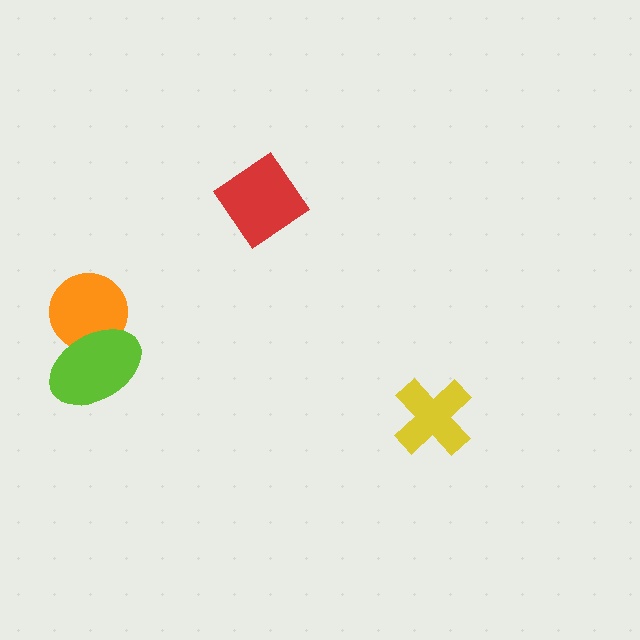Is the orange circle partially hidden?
Yes, it is partially covered by another shape.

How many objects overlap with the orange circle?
1 object overlaps with the orange circle.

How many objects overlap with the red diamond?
0 objects overlap with the red diamond.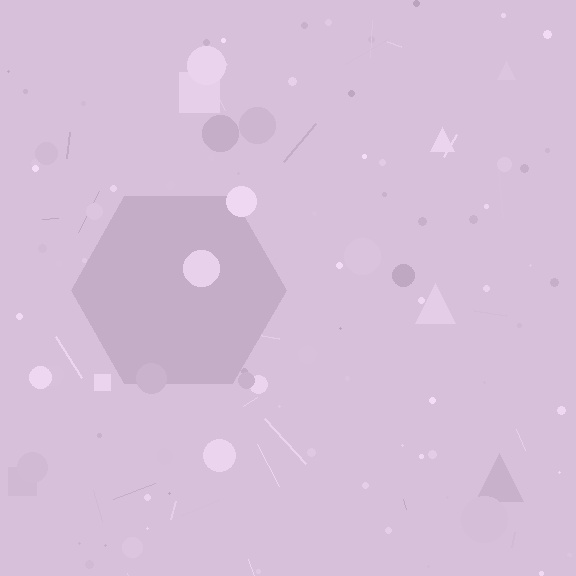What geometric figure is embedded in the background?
A hexagon is embedded in the background.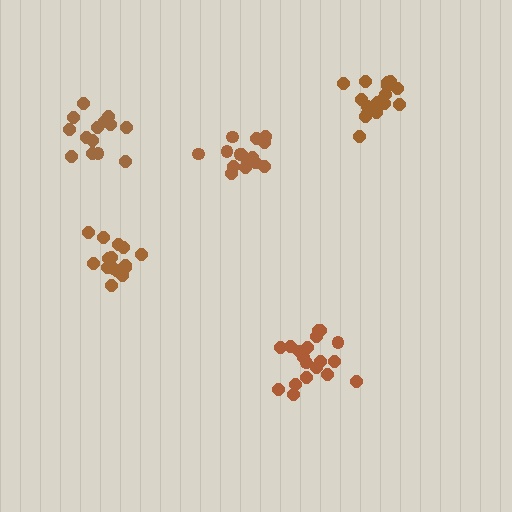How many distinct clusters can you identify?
There are 5 distinct clusters.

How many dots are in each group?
Group 1: 15 dots, Group 2: 16 dots, Group 3: 19 dots, Group 4: 14 dots, Group 5: 19 dots (83 total).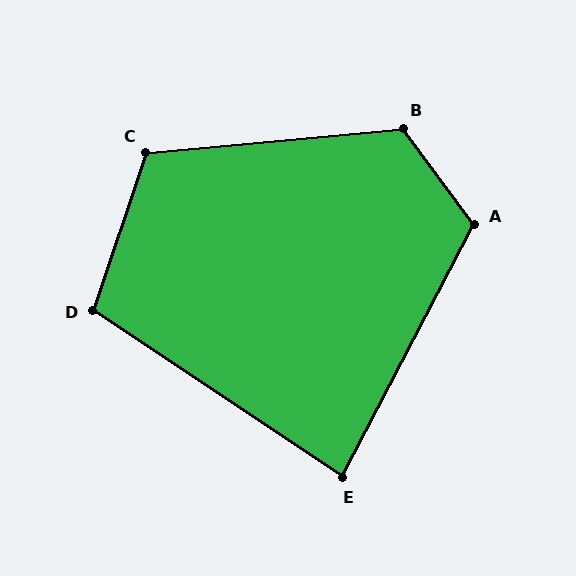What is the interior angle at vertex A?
Approximately 116 degrees (obtuse).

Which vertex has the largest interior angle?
B, at approximately 121 degrees.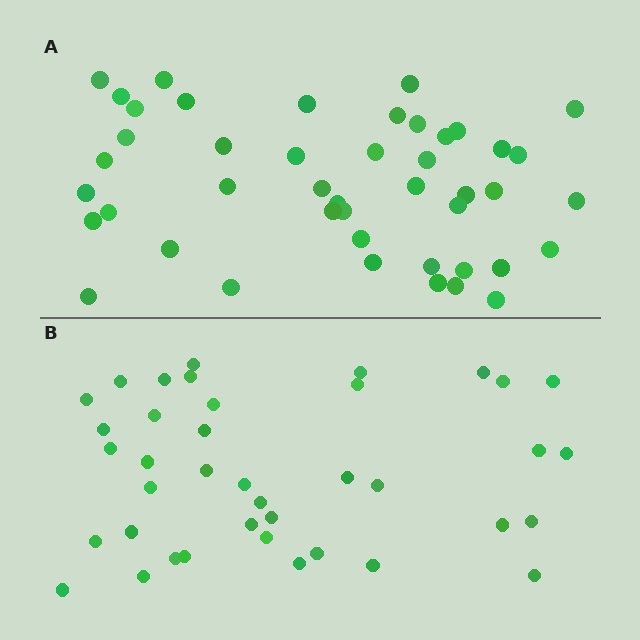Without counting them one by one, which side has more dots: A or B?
Region A (the top region) has more dots.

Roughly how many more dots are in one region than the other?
Region A has about 6 more dots than region B.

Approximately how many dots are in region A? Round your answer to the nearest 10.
About 40 dots. (The exact count is 45, which rounds to 40.)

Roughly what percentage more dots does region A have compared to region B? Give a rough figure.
About 15% more.